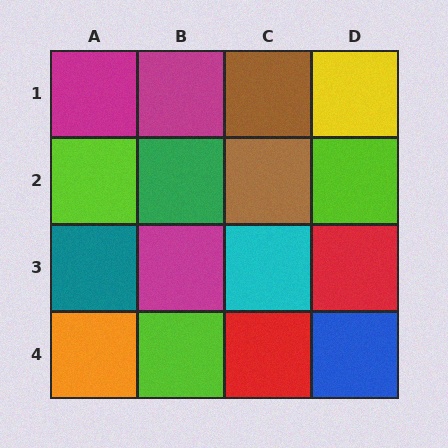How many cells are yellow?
1 cell is yellow.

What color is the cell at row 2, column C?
Brown.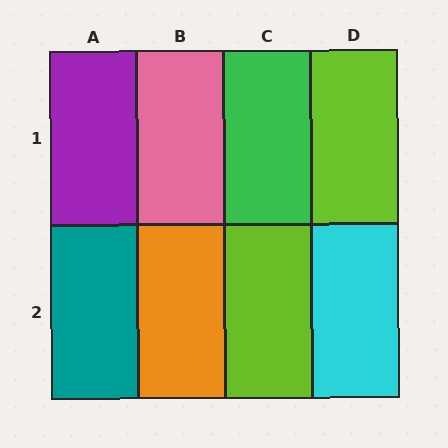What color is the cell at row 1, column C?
Green.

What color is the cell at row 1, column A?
Purple.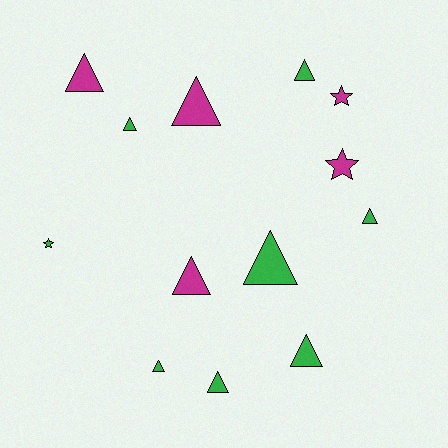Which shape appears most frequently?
Triangle, with 10 objects.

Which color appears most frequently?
Green, with 8 objects.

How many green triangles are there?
There are 7 green triangles.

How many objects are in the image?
There are 13 objects.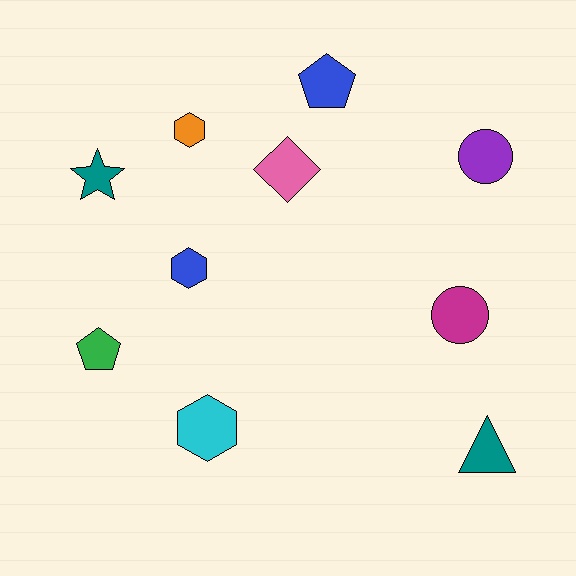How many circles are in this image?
There are 2 circles.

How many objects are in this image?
There are 10 objects.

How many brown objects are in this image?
There are no brown objects.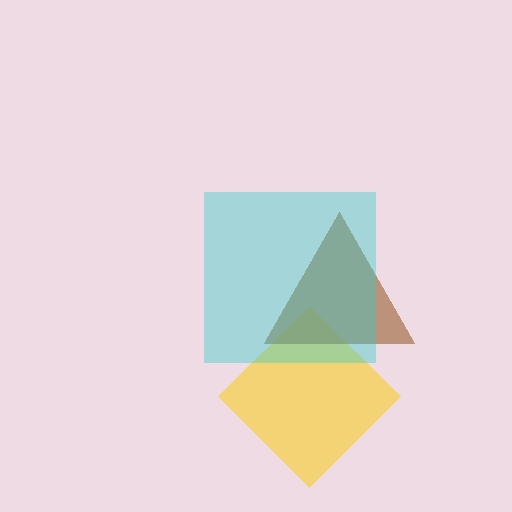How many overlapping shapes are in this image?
There are 3 overlapping shapes in the image.